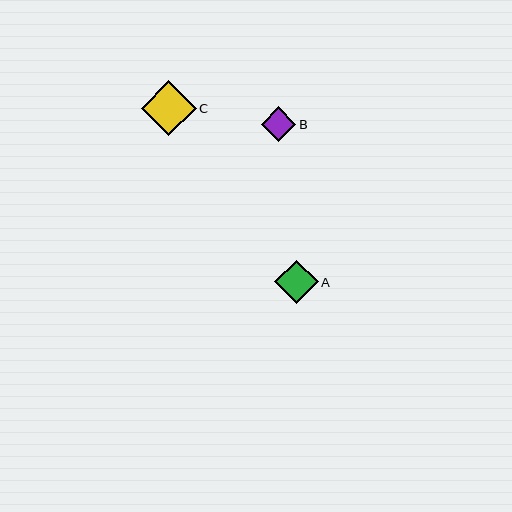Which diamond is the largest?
Diamond C is the largest with a size of approximately 55 pixels.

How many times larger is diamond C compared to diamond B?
Diamond C is approximately 1.6 times the size of diamond B.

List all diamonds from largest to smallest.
From largest to smallest: C, A, B.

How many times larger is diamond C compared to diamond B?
Diamond C is approximately 1.6 times the size of diamond B.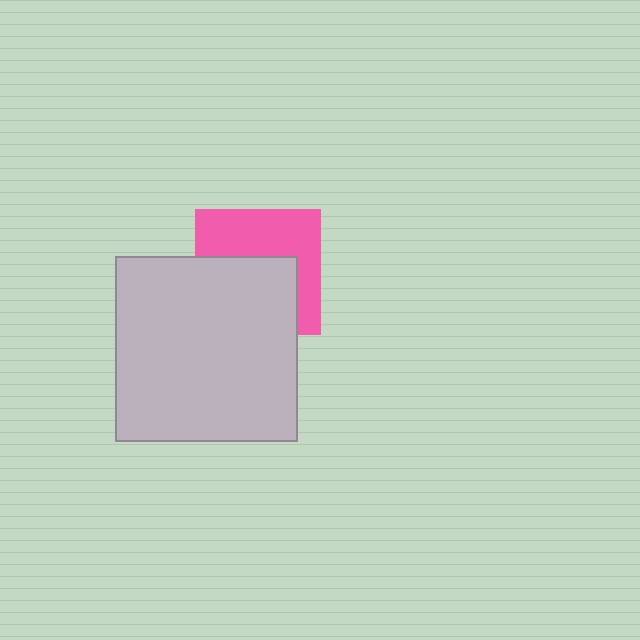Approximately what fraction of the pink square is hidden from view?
Roughly 51% of the pink square is hidden behind the light gray rectangle.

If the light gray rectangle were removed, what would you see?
You would see the complete pink square.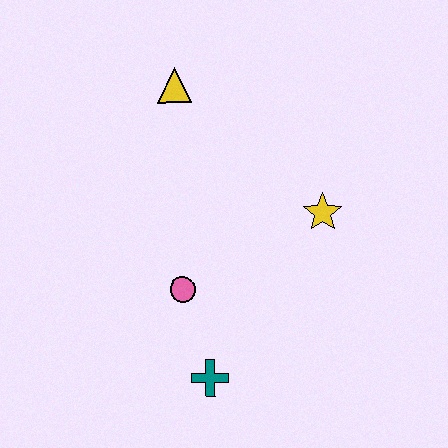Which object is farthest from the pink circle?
The yellow triangle is farthest from the pink circle.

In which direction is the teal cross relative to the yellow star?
The teal cross is below the yellow star.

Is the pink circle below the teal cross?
No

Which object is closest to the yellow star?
The pink circle is closest to the yellow star.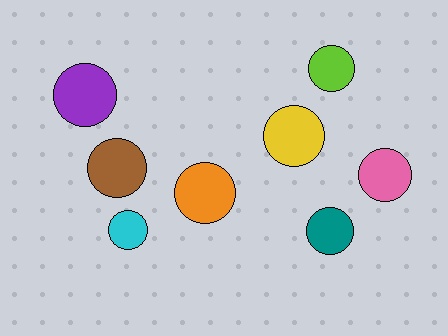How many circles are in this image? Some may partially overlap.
There are 8 circles.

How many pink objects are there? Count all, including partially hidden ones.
There is 1 pink object.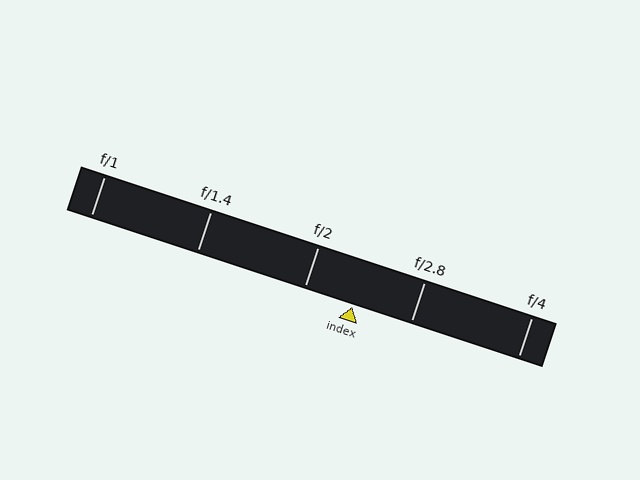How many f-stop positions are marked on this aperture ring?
There are 5 f-stop positions marked.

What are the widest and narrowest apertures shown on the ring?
The widest aperture shown is f/1 and the narrowest is f/4.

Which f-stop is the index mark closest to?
The index mark is closest to f/2.